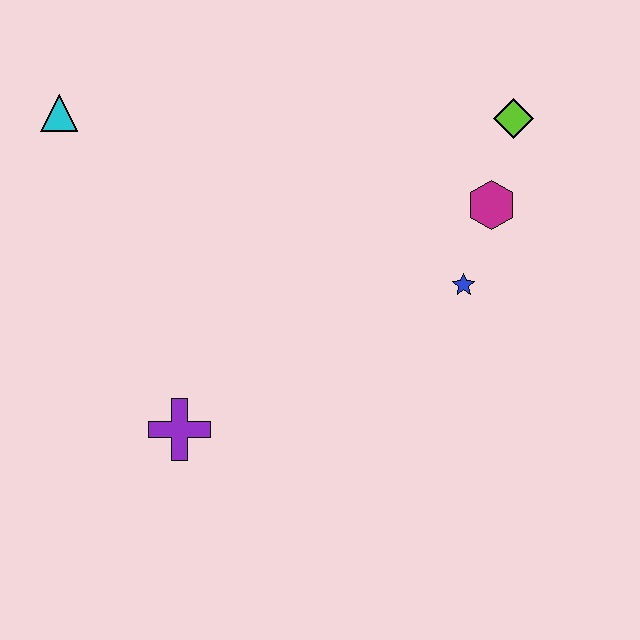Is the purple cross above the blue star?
No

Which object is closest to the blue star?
The magenta hexagon is closest to the blue star.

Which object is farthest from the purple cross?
The lime diamond is farthest from the purple cross.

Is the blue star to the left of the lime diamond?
Yes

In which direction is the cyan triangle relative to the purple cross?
The cyan triangle is above the purple cross.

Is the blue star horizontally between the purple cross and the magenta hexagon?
Yes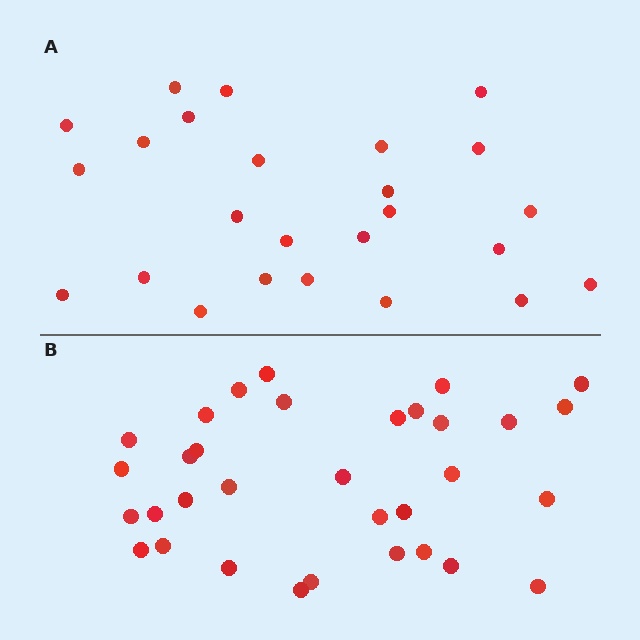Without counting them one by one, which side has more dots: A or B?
Region B (the bottom region) has more dots.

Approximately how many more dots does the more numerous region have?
Region B has roughly 8 or so more dots than region A.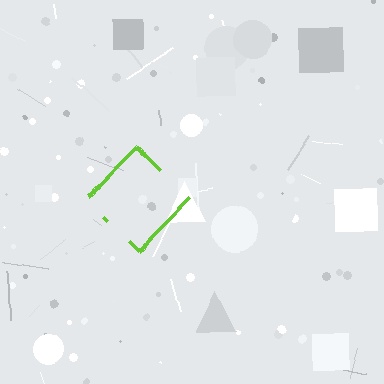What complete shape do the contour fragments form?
The contour fragments form a diamond.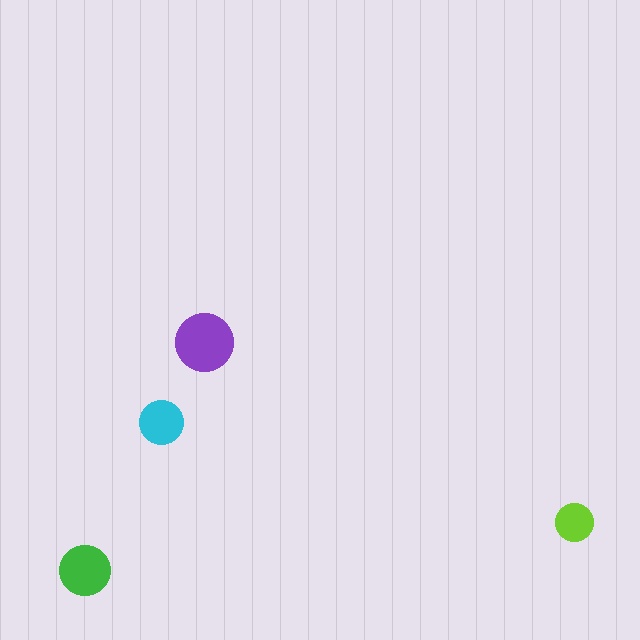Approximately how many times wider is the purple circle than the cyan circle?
About 1.5 times wider.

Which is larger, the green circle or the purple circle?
The purple one.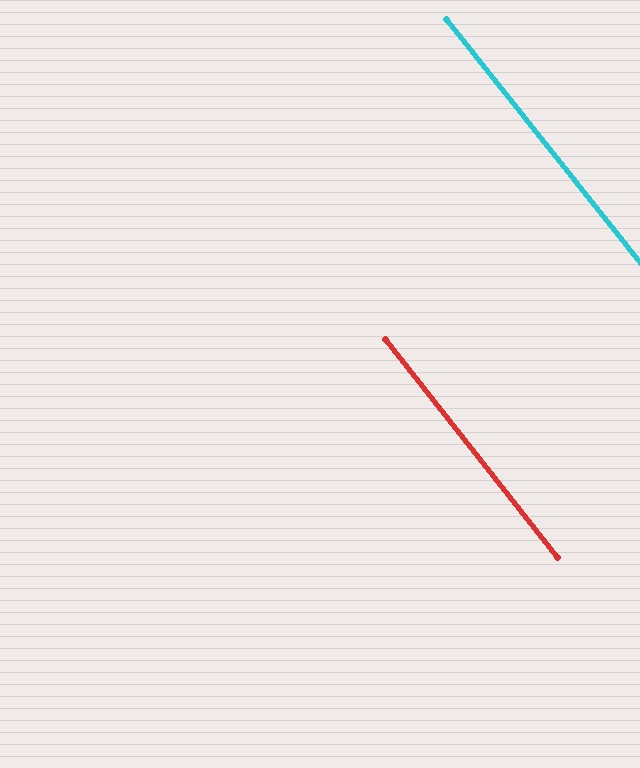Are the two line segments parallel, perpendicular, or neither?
Parallel — their directions differ by only 0.2°.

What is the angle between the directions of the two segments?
Approximately 0 degrees.